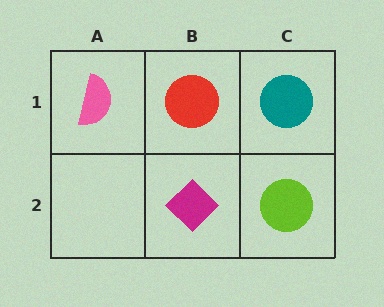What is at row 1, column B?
A red circle.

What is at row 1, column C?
A teal circle.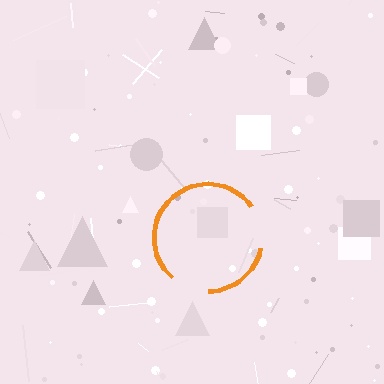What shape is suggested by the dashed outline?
The dashed outline suggests a circle.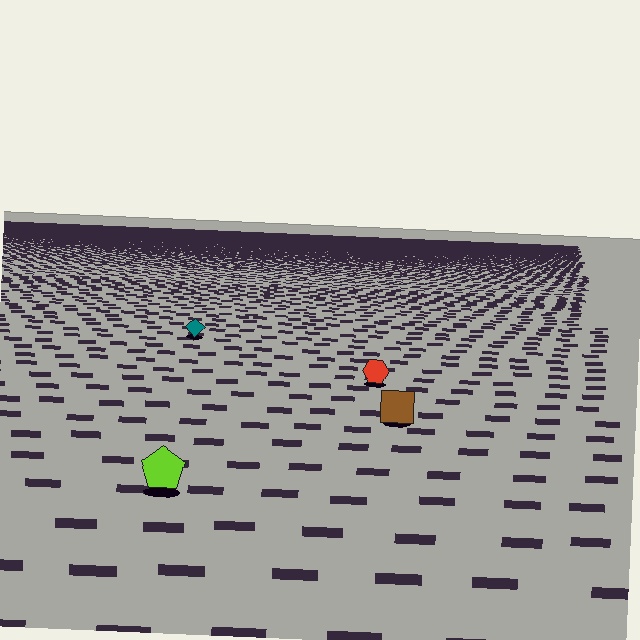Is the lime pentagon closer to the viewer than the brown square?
Yes. The lime pentagon is closer — you can tell from the texture gradient: the ground texture is coarser near it.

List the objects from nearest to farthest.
From nearest to farthest: the lime pentagon, the brown square, the red hexagon, the teal diamond.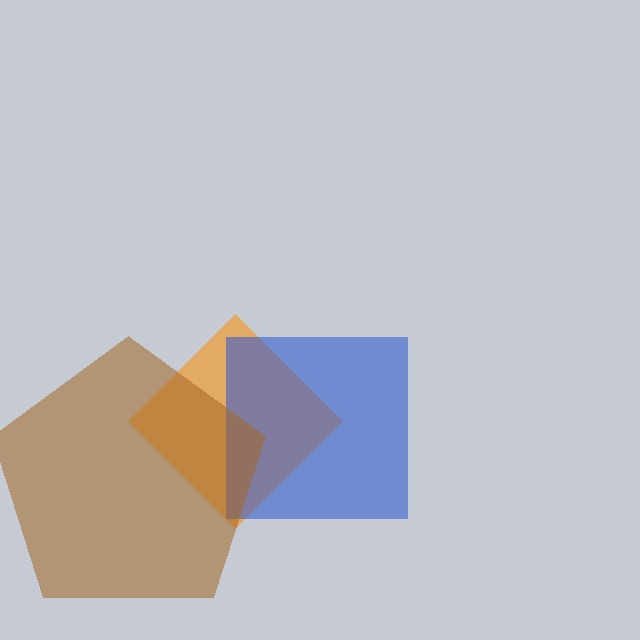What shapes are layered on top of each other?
The layered shapes are: an orange diamond, a blue square, a brown pentagon.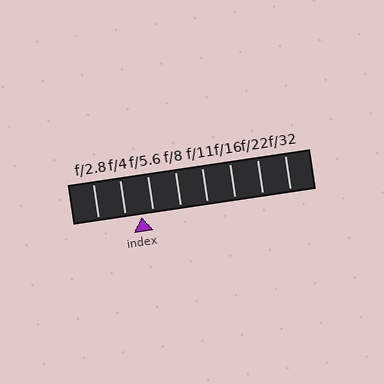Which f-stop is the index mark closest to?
The index mark is closest to f/5.6.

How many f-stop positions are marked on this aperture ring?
There are 8 f-stop positions marked.